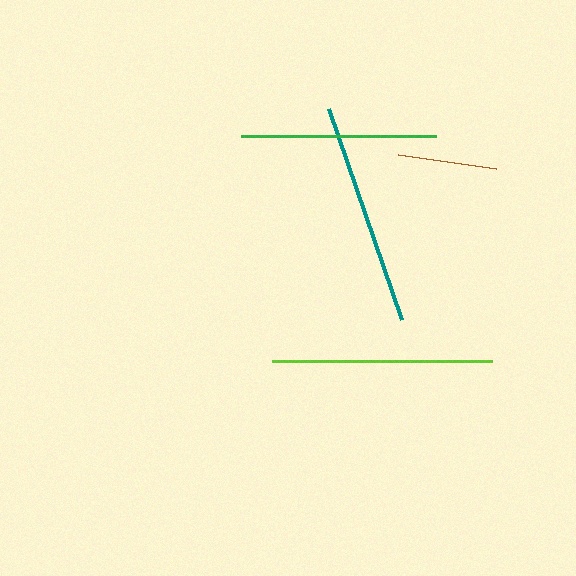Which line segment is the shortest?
The brown line is the shortest at approximately 100 pixels.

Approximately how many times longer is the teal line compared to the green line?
The teal line is approximately 1.1 times the length of the green line.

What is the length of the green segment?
The green segment is approximately 196 pixels long.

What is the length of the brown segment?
The brown segment is approximately 100 pixels long.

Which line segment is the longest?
The teal line is the longest at approximately 224 pixels.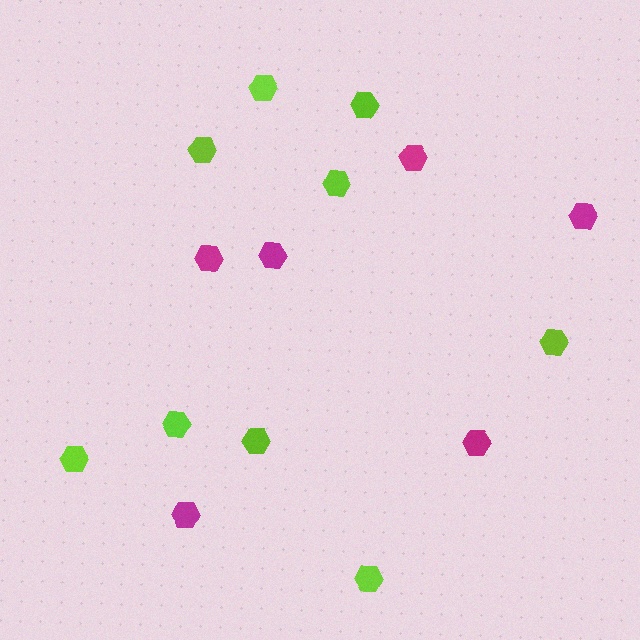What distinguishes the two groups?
There are 2 groups: one group of lime hexagons (9) and one group of magenta hexagons (6).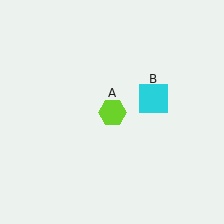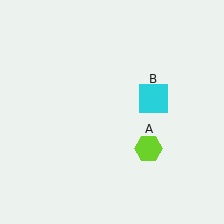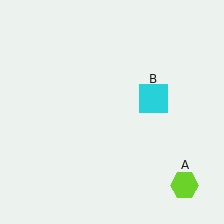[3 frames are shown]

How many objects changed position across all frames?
1 object changed position: lime hexagon (object A).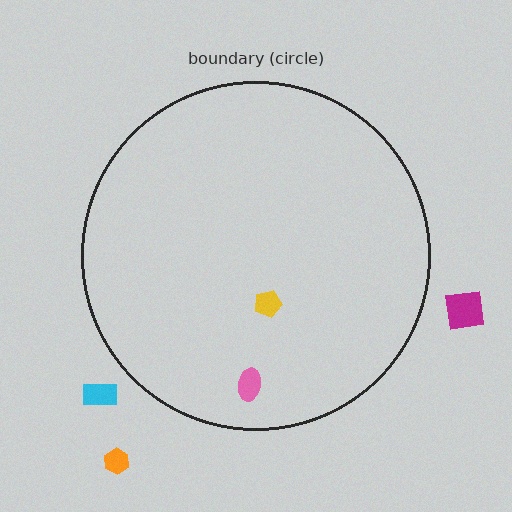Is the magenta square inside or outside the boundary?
Outside.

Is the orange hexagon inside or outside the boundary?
Outside.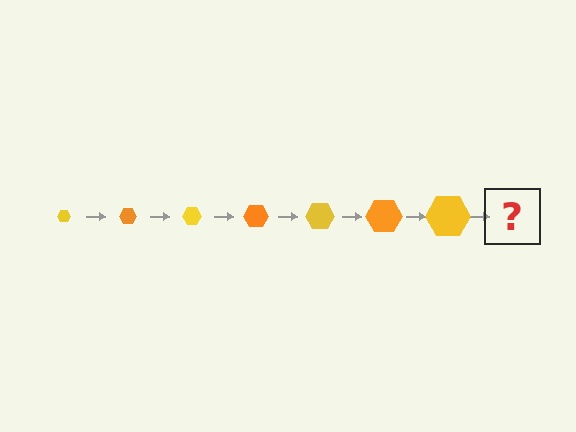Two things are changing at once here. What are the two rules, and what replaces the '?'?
The two rules are that the hexagon grows larger each step and the color cycles through yellow and orange. The '?' should be an orange hexagon, larger than the previous one.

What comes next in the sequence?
The next element should be an orange hexagon, larger than the previous one.